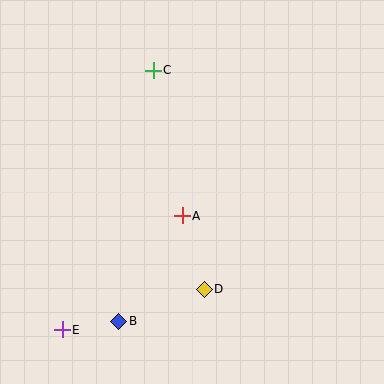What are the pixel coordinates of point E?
Point E is at (62, 330).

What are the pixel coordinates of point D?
Point D is at (204, 289).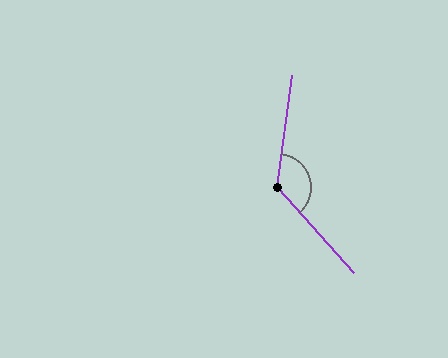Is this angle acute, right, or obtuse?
It is obtuse.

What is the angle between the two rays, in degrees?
Approximately 130 degrees.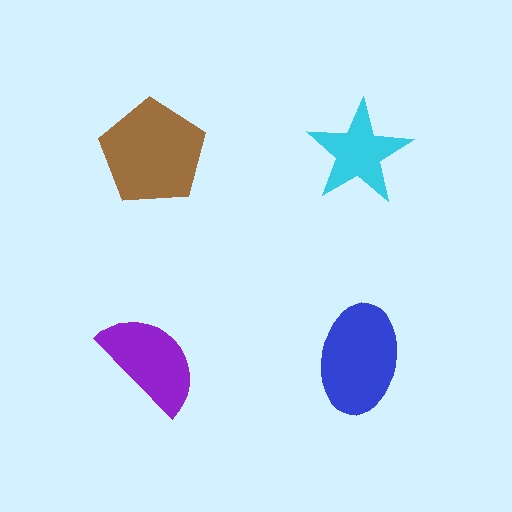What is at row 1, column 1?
A brown pentagon.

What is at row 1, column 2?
A cyan star.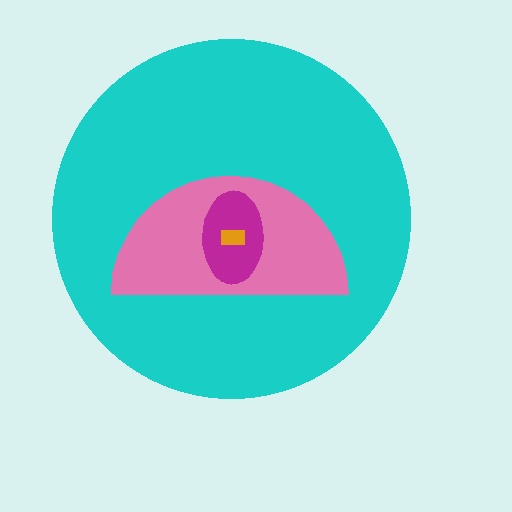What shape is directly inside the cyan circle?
The pink semicircle.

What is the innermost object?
The orange rectangle.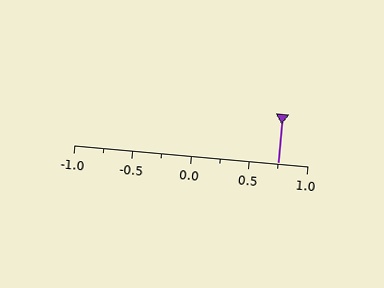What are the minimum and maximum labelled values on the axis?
The axis runs from -1.0 to 1.0.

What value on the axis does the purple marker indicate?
The marker indicates approximately 0.75.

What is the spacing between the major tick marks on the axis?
The major ticks are spaced 0.5 apart.